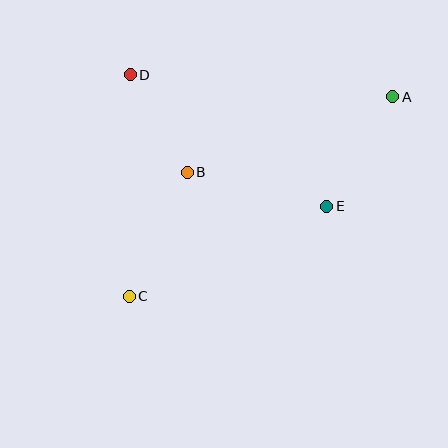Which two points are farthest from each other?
Points A and C are farthest from each other.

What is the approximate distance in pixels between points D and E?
The distance between D and E is approximately 237 pixels.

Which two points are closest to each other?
Points B and D are closest to each other.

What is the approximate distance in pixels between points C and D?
The distance between C and D is approximately 221 pixels.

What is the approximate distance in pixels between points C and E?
The distance between C and E is approximately 217 pixels.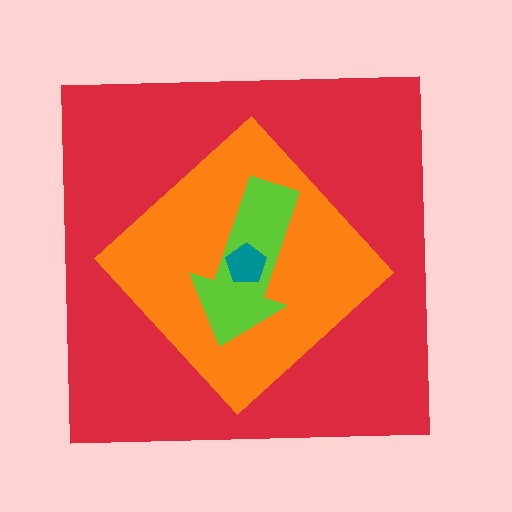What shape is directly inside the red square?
The orange diamond.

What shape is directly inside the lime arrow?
The teal pentagon.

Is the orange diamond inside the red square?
Yes.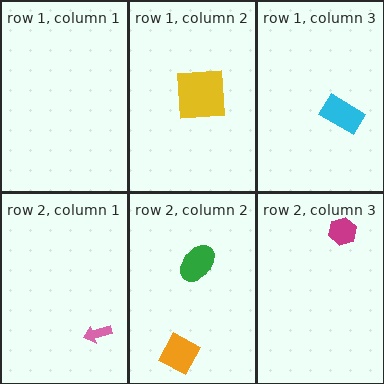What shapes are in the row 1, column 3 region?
The cyan rectangle.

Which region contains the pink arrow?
The row 2, column 1 region.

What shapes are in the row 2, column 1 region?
The pink arrow.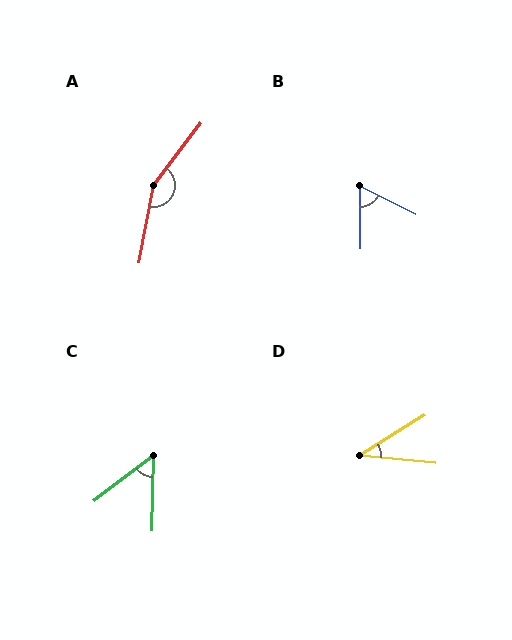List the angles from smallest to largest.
D (38°), C (51°), B (63°), A (154°).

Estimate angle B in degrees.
Approximately 63 degrees.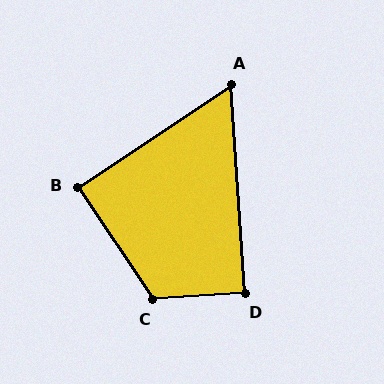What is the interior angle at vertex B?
Approximately 90 degrees (approximately right).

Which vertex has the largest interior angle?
C, at approximately 120 degrees.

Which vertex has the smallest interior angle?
A, at approximately 60 degrees.